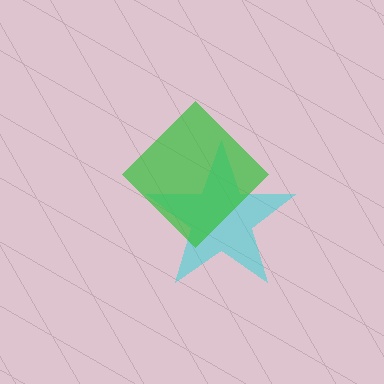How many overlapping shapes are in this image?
There are 2 overlapping shapes in the image.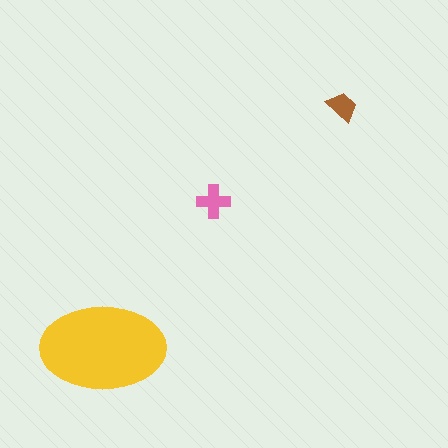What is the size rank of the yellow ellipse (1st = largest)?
1st.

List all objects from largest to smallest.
The yellow ellipse, the pink cross, the brown trapezoid.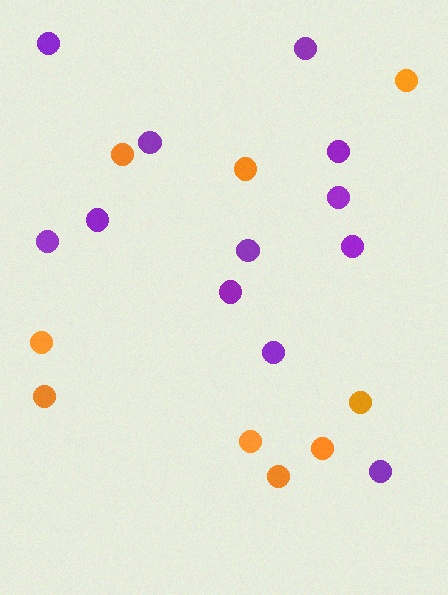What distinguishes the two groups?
There are 2 groups: one group of purple circles (12) and one group of orange circles (9).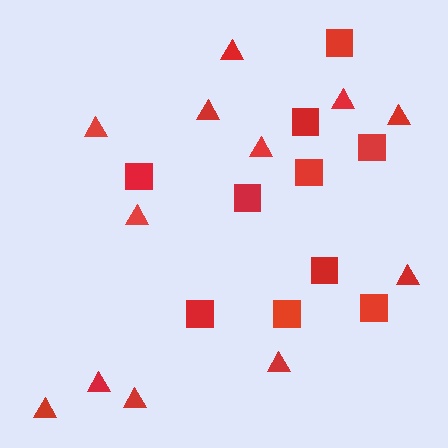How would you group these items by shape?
There are 2 groups: one group of squares (10) and one group of triangles (12).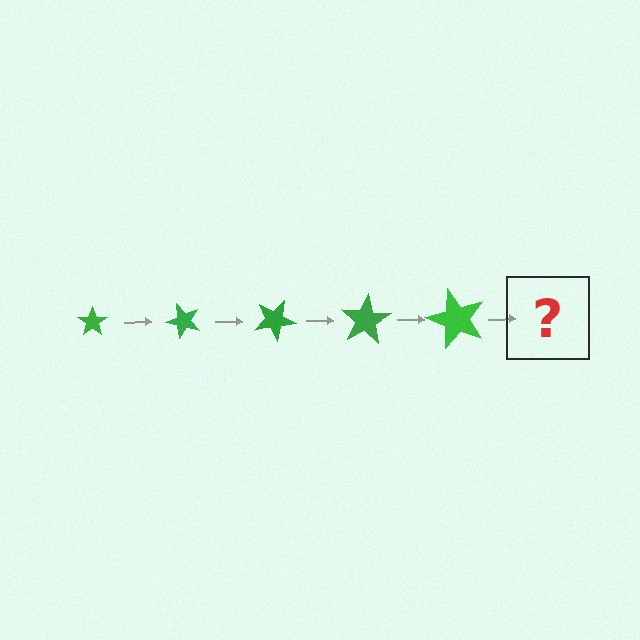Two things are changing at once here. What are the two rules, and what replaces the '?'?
The two rules are that the star grows larger each step and it rotates 50 degrees each step. The '?' should be a star, larger than the previous one and rotated 250 degrees from the start.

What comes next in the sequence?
The next element should be a star, larger than the previous one and rotated 250 degrees from the start.